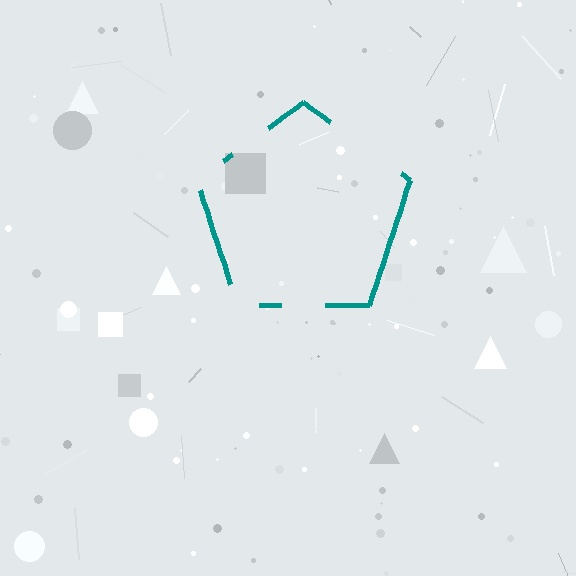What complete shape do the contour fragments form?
The contour fragments form a pentagon.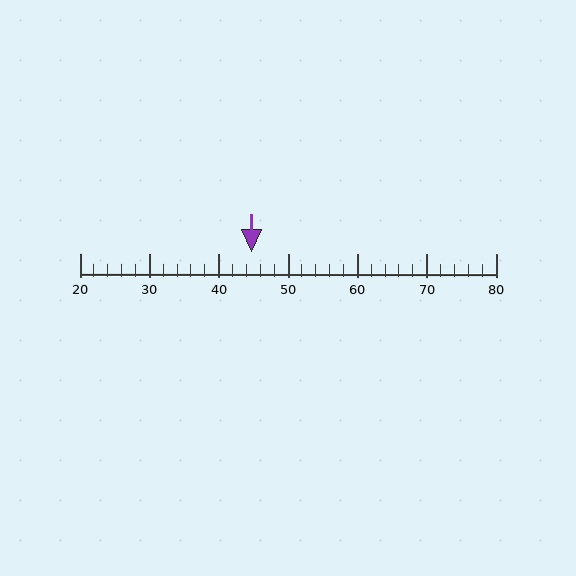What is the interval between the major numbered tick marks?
The major tick marks are spaced 10 units apart.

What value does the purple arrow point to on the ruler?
The purple arrow points to approximately 45.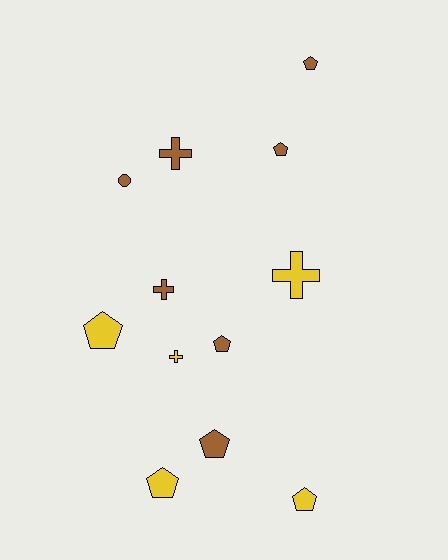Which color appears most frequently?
Brown, with 7 objects.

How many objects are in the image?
There are 12 objects.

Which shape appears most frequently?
Pentagon, with 7 objects.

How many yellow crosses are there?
There are 2 yellow crosses.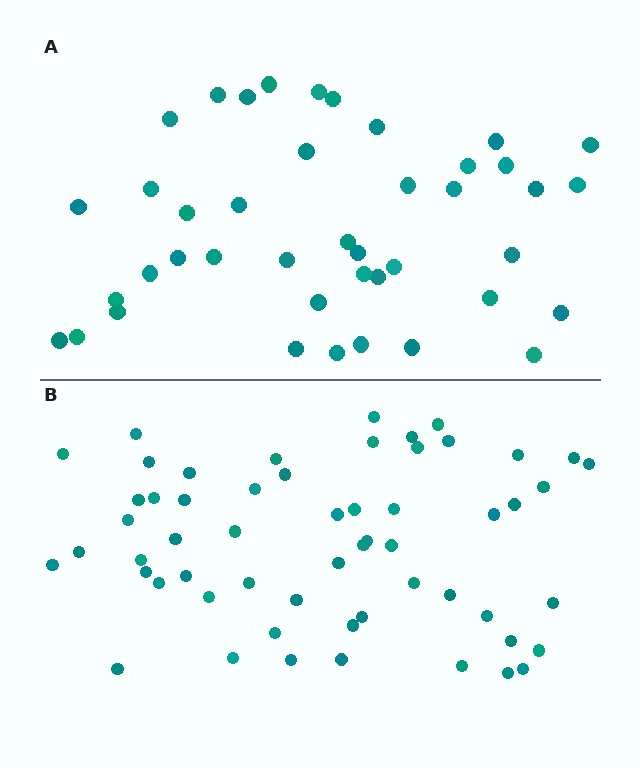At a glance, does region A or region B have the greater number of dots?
Region B (the bottom region) has more dots.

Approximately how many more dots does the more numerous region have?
Region B has approximately 15 more dots than region A.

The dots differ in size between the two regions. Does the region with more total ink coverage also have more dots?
No. Region A has more total ink coverage because its dots are larger, but region B actually contains more individual dots. Total area can be misleading — the number of items is what matters here.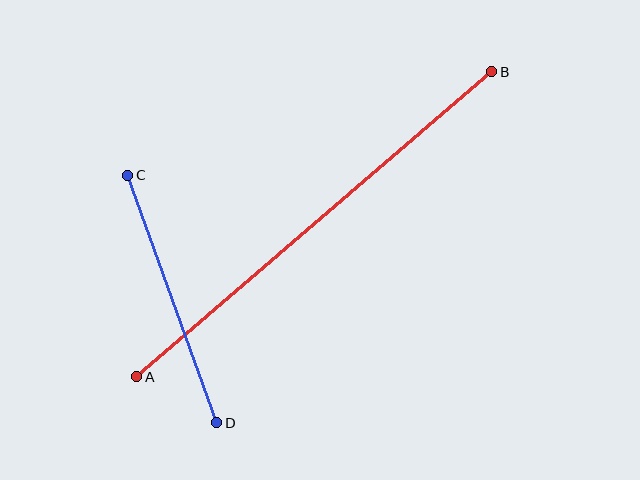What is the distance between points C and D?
The distance is approximately 263 pixels.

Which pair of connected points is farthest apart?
Points A and B are farthest apart.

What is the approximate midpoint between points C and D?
The midpoint is at approximately (172, 299) pixels.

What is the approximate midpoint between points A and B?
The midpoint is at approximately (314, 224) pixels.